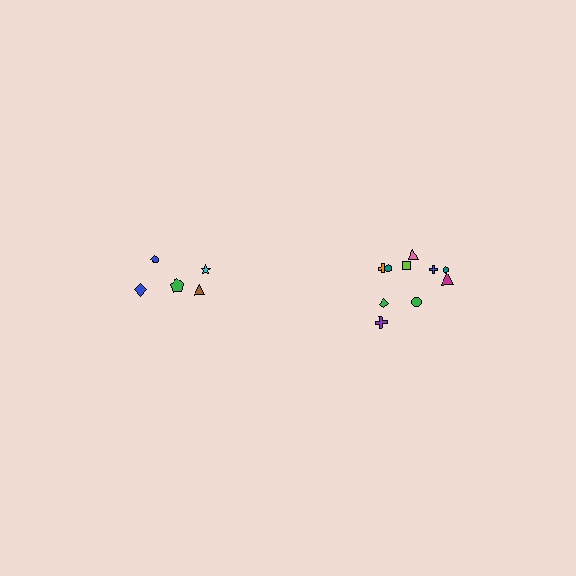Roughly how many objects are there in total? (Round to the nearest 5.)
Roughly 15 objects in total.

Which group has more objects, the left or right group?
The right group.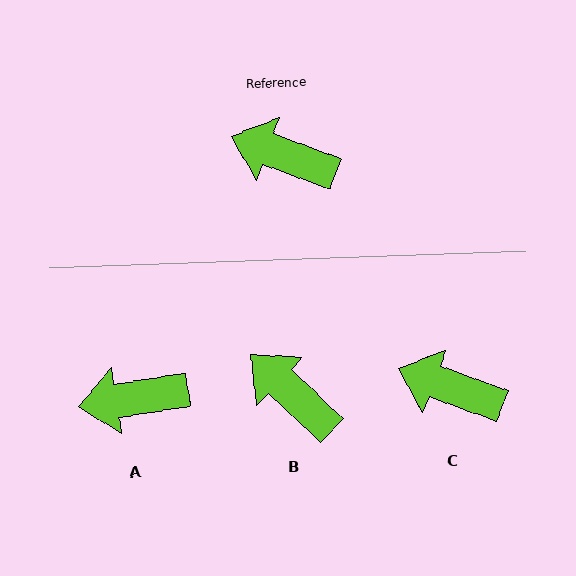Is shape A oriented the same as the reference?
No, it is off by about 29 degrees.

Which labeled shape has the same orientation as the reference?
C.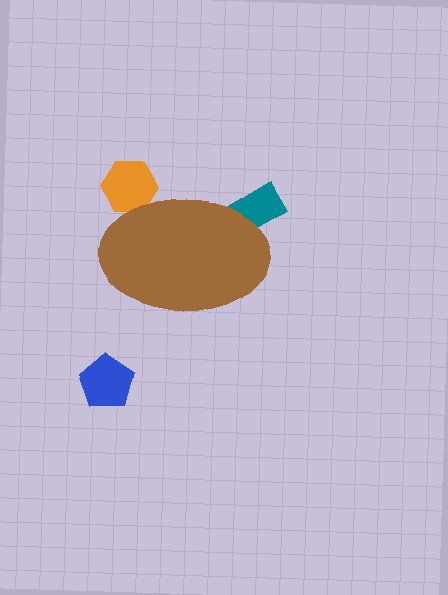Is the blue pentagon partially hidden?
No, the blue pentagon is fully visible.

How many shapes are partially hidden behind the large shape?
2 shapes are partially hidden.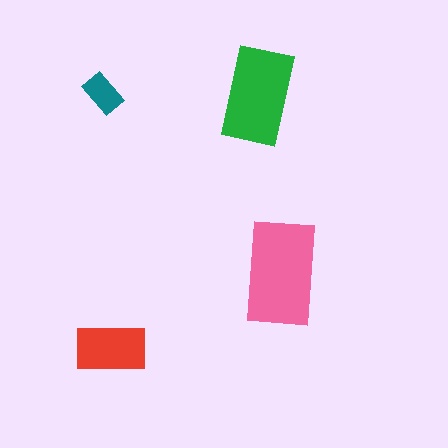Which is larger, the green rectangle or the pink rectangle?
The pink one.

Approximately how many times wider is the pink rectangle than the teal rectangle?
About 2.5 times wider.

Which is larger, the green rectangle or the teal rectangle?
The green one.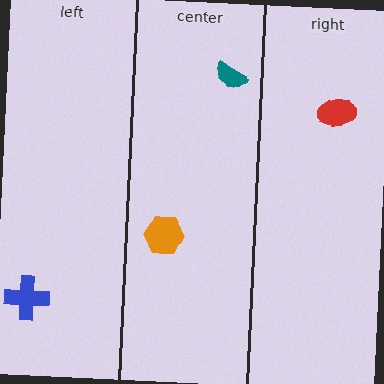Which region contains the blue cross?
The left region.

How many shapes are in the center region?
2.